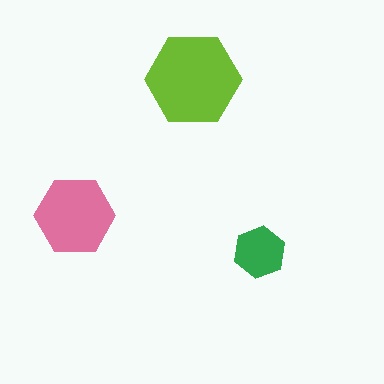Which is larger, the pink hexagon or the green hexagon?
The pink one.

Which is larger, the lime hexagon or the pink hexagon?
The lime one.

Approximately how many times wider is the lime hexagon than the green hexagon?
About 2 times wider.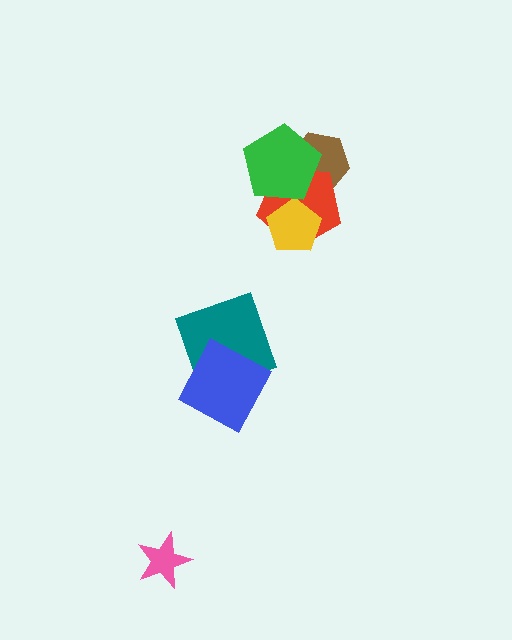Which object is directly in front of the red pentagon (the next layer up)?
The yellow pentagon is directly in front of the red pentagon.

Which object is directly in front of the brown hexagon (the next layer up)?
The red pentagon is directly in front of the brown hexagon.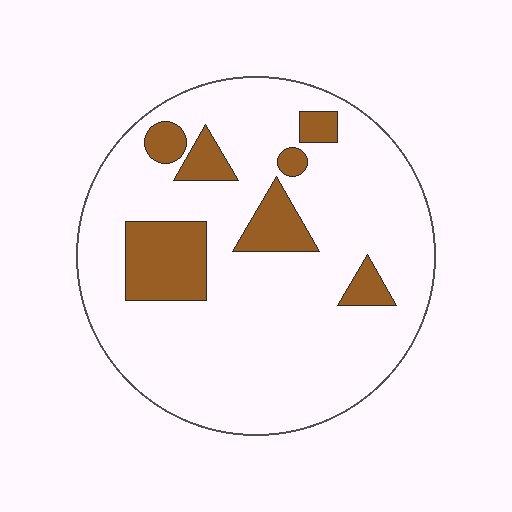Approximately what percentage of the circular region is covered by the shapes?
Approximately 15%.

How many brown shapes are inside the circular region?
7.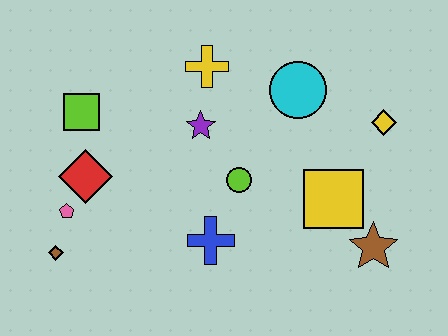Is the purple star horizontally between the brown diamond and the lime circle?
Yes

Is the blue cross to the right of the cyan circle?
No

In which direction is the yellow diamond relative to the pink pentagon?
The yellow diamond is to the right of the pink pentagon.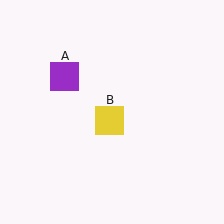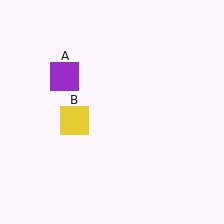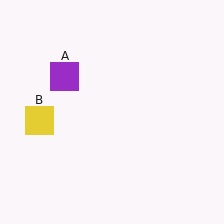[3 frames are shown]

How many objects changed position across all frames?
1 object changed position: yellow square (object B).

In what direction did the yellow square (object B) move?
The yellow square (object B) moved left.